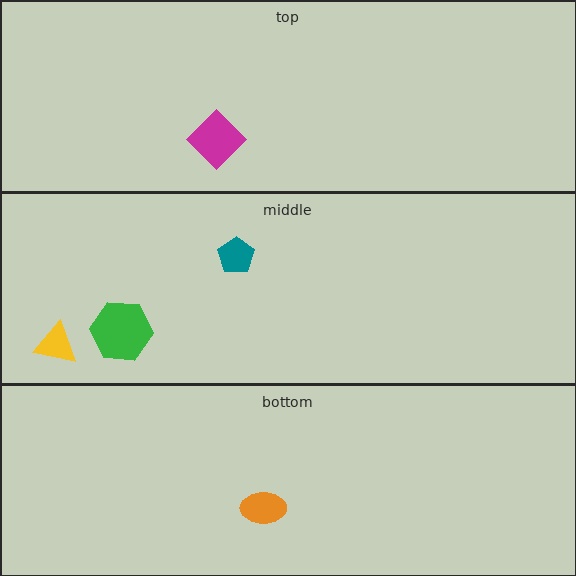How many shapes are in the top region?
1.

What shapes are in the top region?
The magenta diamond.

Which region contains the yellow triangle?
The middle region.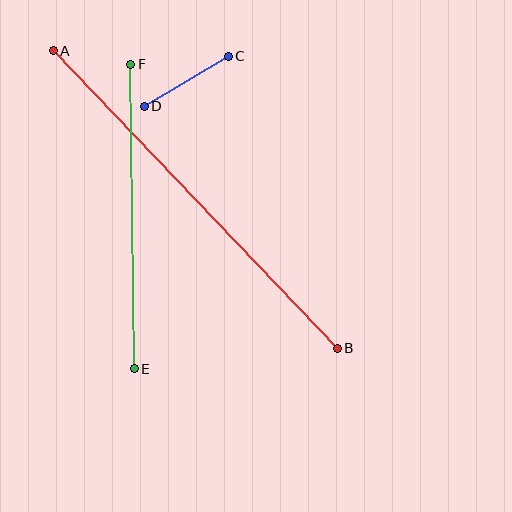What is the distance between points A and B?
The distance is approximately 411 pixels.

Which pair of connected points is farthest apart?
Points A and B are farthest apart.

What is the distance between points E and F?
The distance is approximately 305 pixels.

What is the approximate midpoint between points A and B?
The midpoint is at approximately (195, 200) pixels.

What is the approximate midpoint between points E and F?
The midpoint is at approximately (132, 216) pixels.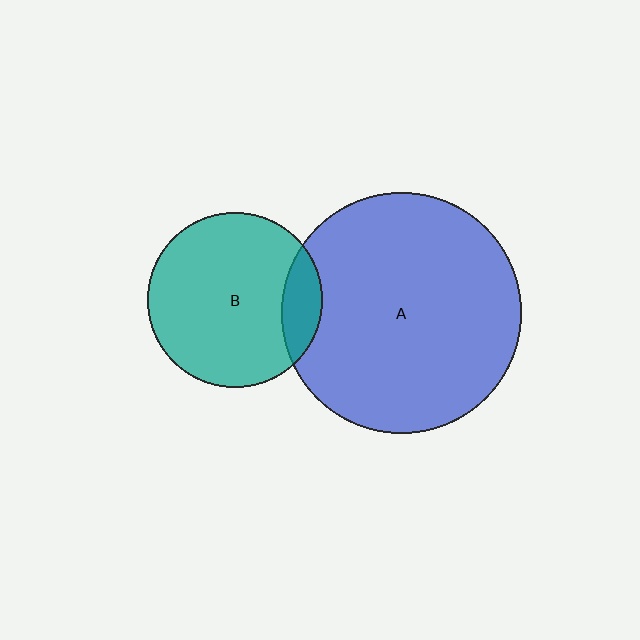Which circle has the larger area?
Circle A (blue).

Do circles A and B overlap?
Yes.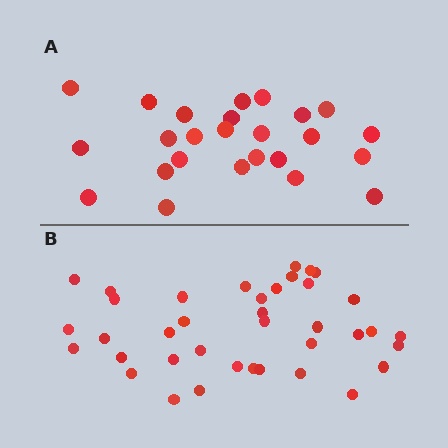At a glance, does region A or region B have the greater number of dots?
Region B (the bottom region) has more dots.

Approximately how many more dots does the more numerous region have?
Region B has approximately 15 more dots than region A.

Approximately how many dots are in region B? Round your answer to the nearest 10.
About 40 dots. (The exact count is 38, which rounds to 40.)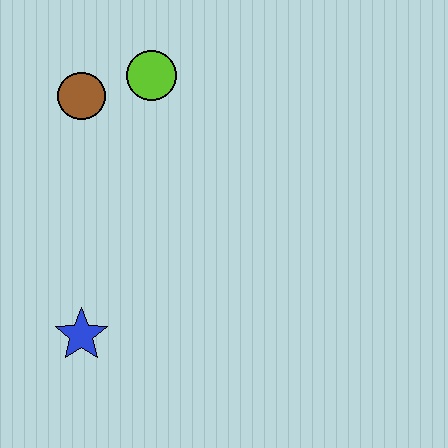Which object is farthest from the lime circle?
The blue star is farthest from the lime circle.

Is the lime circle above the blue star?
Yes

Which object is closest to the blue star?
The brown circle is closest to the blue star.